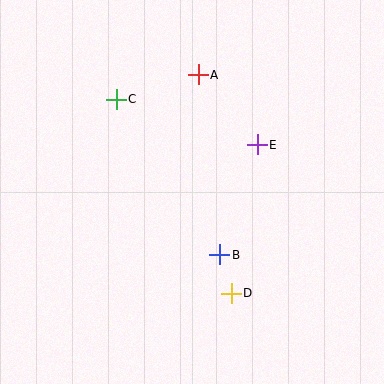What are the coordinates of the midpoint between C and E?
The midpoint between C and E is at (187, 122).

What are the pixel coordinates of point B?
Point B is at (220, 255).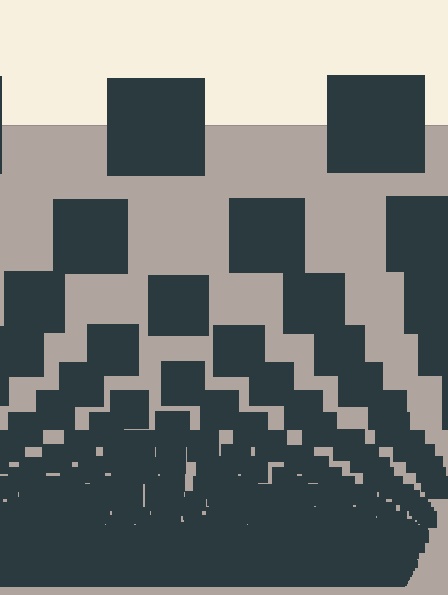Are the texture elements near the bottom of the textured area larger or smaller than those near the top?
Smaller. The gradient is inverted — elements near the bottom are smaller and denser.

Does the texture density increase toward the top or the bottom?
Density increases toward the bottom.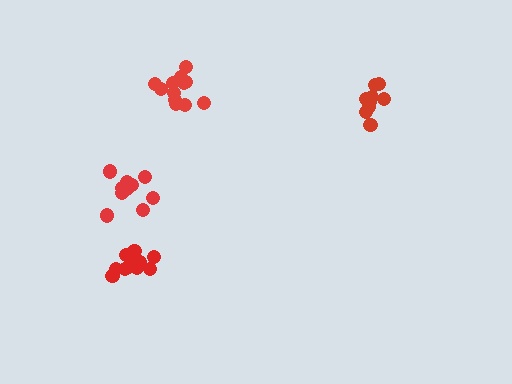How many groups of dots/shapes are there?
There are 4 groups.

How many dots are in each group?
Group 1: 10 dots, Group 2: 11 dots, Group 3: 12 dots, Group 4: 10 dots (43 total).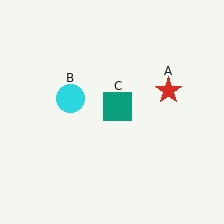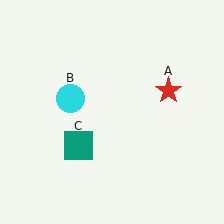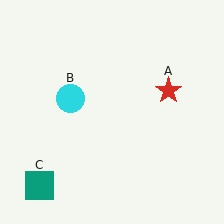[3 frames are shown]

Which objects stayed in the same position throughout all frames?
Red star (object A) and cyan circle (object B) remained stationary.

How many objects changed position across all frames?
1 object changed position: teal square (object C).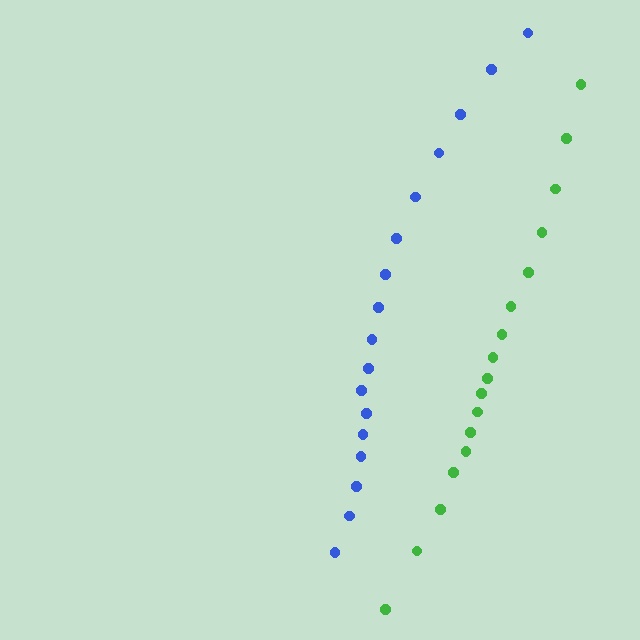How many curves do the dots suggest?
There are 2 distinct paths.